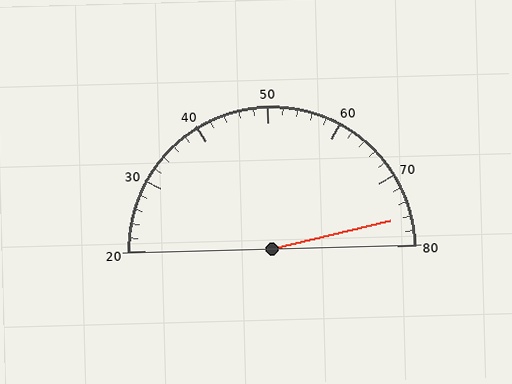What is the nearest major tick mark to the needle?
The nearest major tick mark is 80.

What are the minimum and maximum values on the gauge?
The gauge ranges from 20 to 80.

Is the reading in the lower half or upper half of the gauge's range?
The reading is in the upper half of the range (20 to 80).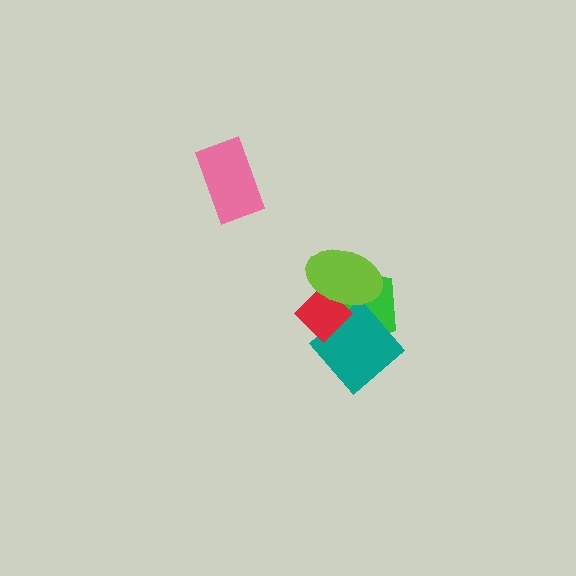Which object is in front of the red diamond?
The lime ellipse is in front of the red diamond.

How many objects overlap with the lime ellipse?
2 objects overlap with the lime ellipse.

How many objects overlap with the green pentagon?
3 objects overlap with the green pentagon.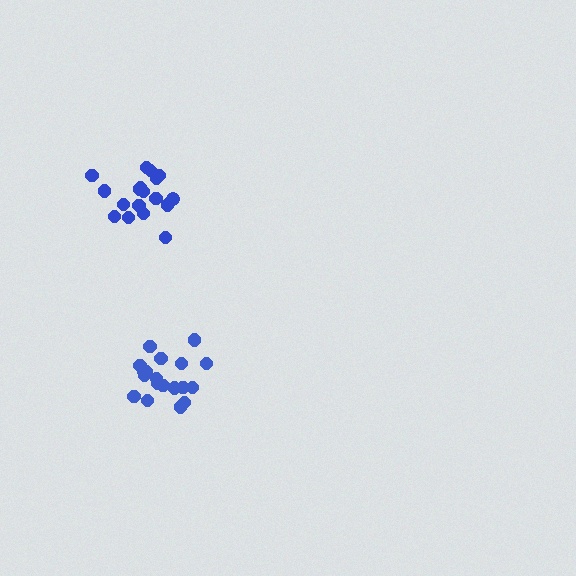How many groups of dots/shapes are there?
There are 2 groups.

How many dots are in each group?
Group 1: 19 dots, Group 2: 18 dots (37 total).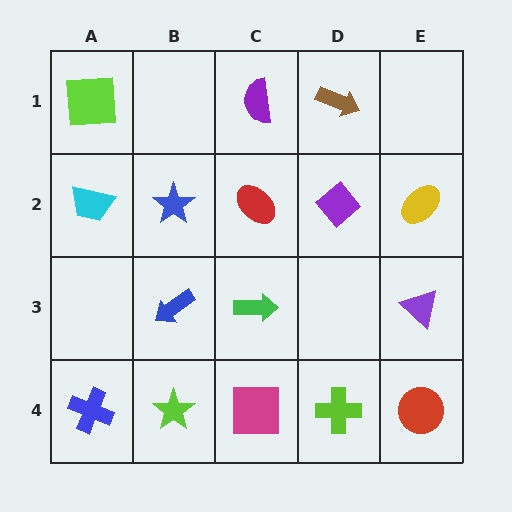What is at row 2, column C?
A red ellipse.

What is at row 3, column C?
A green arrow.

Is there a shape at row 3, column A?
No, that cell is empty.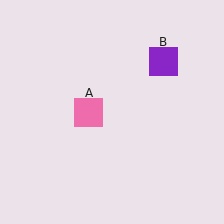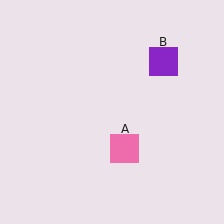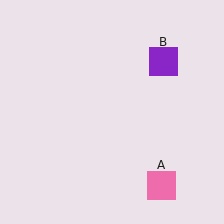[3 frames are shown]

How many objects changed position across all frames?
1 object changed position: pink square (object A).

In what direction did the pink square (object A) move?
The pink square (object A) moved down and to the right.